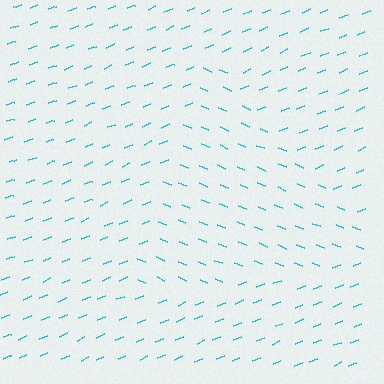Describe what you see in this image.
The image is filled with small cyan line segments. A triangle region in the image has lines oriented differently from the surrounding lines, creating a visible texture boundary.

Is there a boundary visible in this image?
Yes, there is a texture boundary formed by a change in line orientation.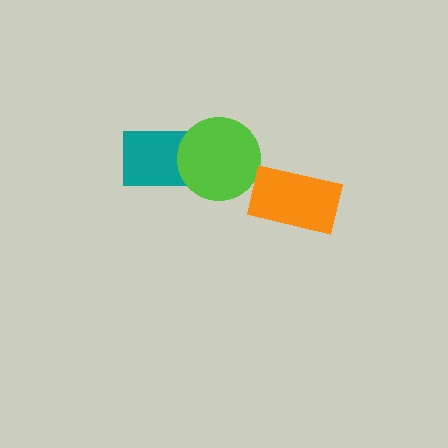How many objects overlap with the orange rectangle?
0 objects overlap with the orange rectangle.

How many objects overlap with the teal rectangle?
1 object overlaps with the teal rectangle.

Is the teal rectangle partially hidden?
Yes, it is partially covered by another shape.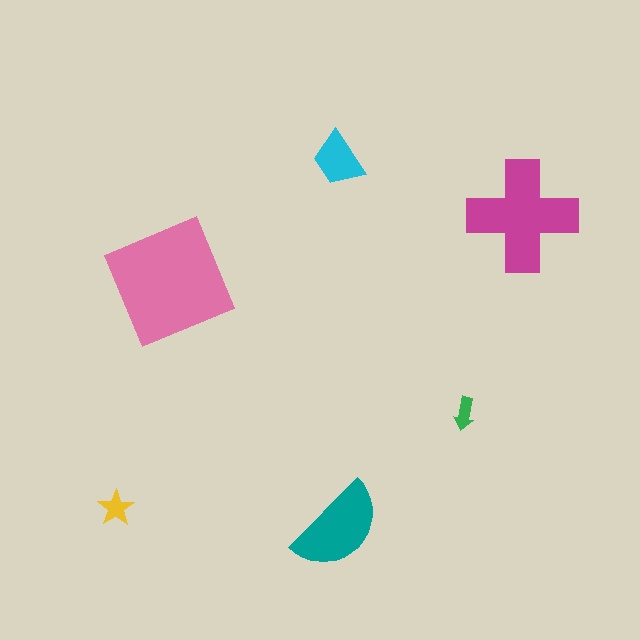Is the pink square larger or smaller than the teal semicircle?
Larger.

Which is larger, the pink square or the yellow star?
The pink square.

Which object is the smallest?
The green arrow.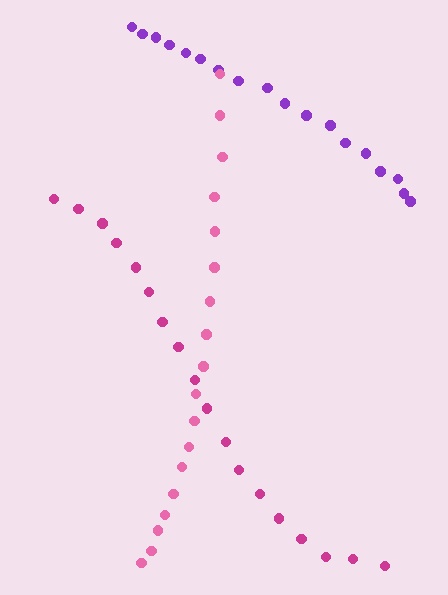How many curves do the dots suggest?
There are 3 distinct paths.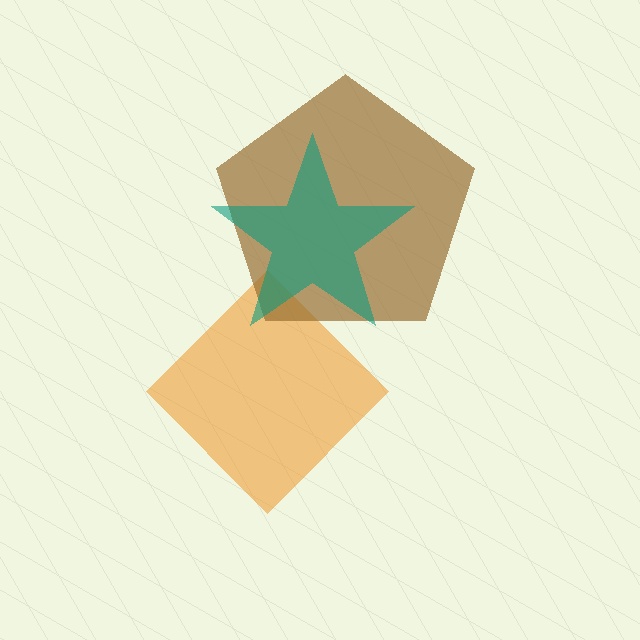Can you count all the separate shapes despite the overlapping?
Yes, there are 3 separate shapes.